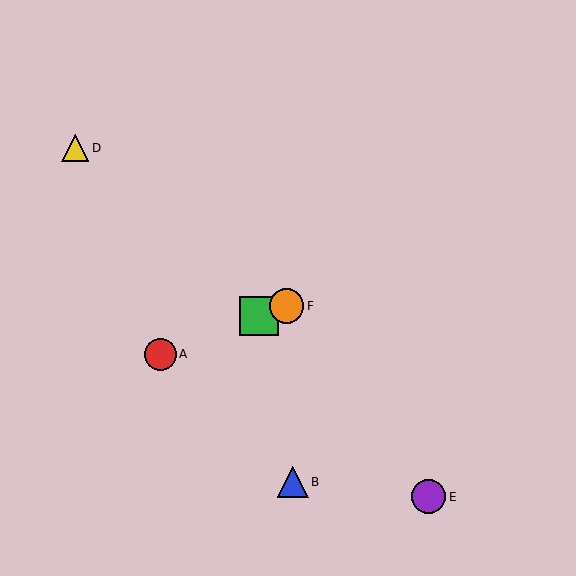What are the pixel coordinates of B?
Object B is at (293, 482).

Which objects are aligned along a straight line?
Objects A, C, F are aligned along a straight line.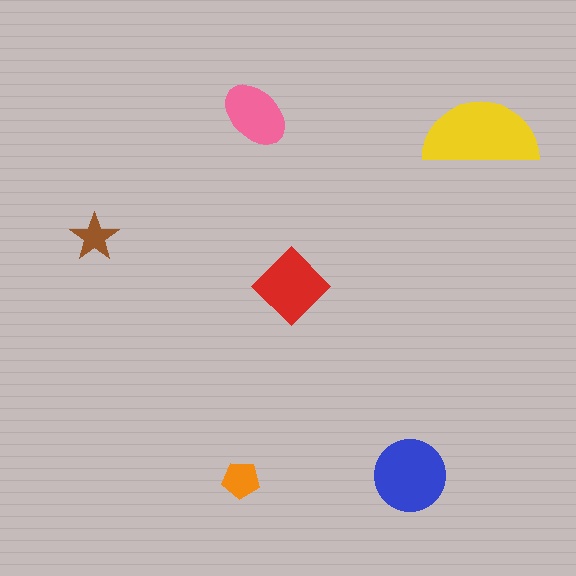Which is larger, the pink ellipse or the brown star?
The pink ellipse.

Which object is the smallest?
The brown star.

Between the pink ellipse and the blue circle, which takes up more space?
The blue circle.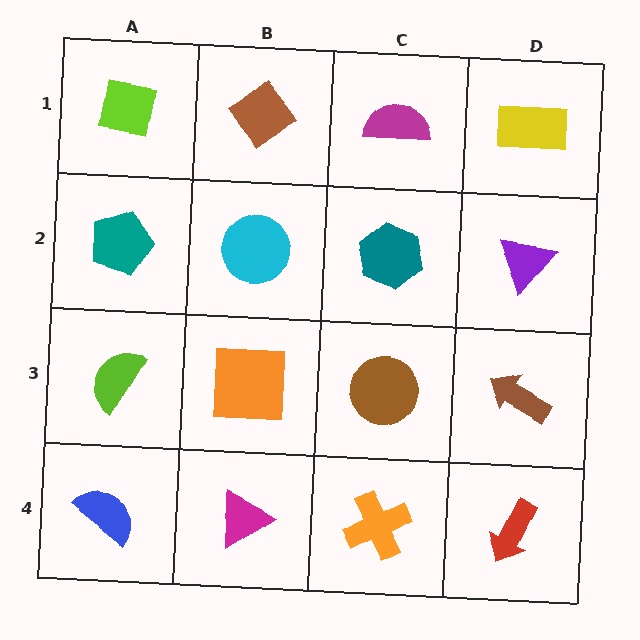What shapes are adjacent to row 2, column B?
A brown diamond (row 1, column B), an orange square (row 3, column B), a teal pentagon (row 2, column A), a teal hexagon (row 2, column C).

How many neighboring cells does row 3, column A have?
3.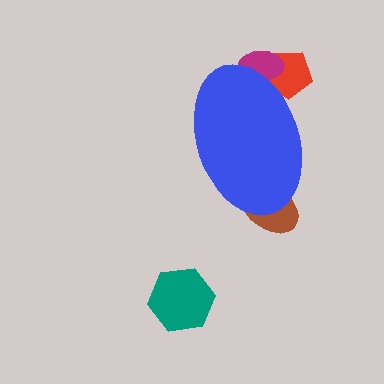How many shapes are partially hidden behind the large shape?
3 shapes are partially hidden.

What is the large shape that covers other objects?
A blue ellipse.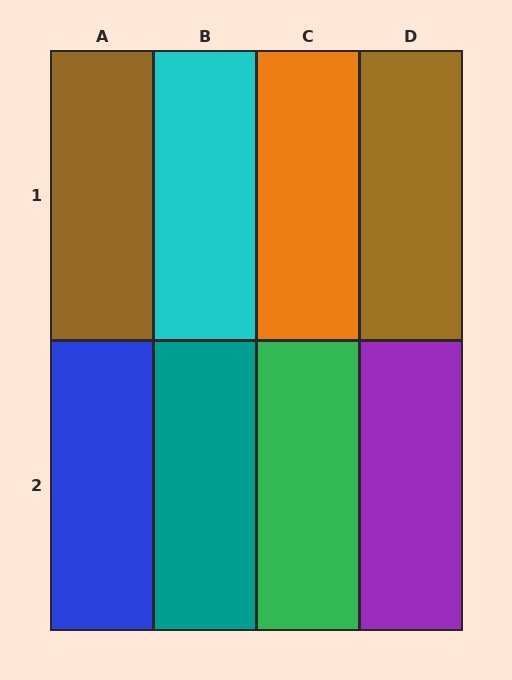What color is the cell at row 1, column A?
Brown.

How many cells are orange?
1 cell is orange.